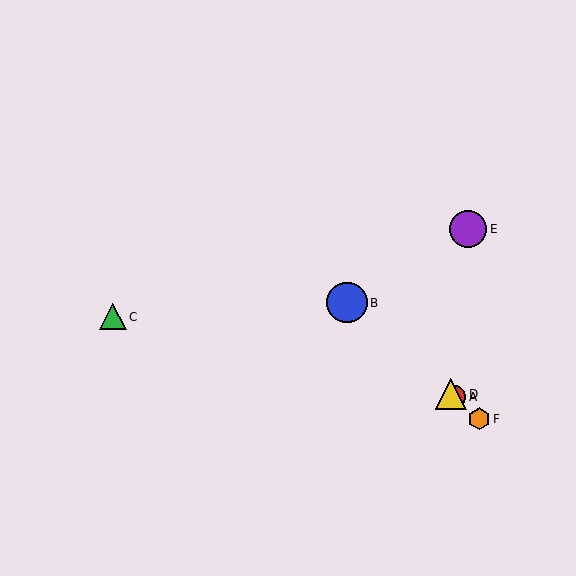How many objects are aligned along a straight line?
4 objects (A, B, D, F) are aligned along a straight line.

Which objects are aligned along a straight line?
Objects A, B, D, F are aligned along a straight line.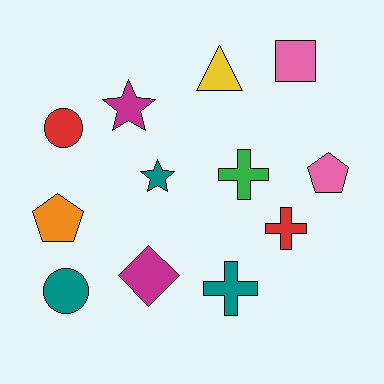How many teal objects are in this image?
There are 3 teal objects.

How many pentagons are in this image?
There are 2 pentagons.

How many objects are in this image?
There are 12 objects.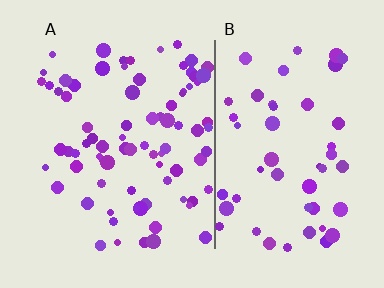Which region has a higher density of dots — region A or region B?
A (the left).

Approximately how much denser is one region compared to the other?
Approximately 1.5× — region A over region B.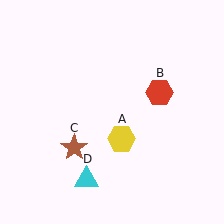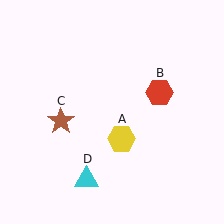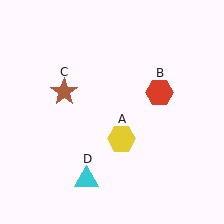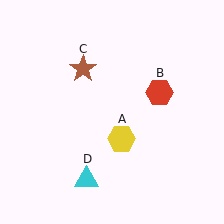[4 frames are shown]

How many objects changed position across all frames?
1 object changed position: brown star (object C).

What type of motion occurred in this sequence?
The brown star (object C) rotated clockwise around the center of the scene.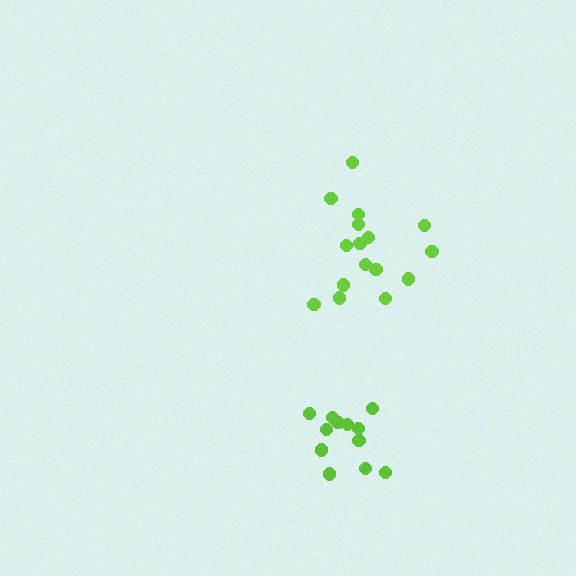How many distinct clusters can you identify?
There are 2 distinct clusters.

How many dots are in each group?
Group 1: 12 dots, Group 2: 16 dots (28 total).